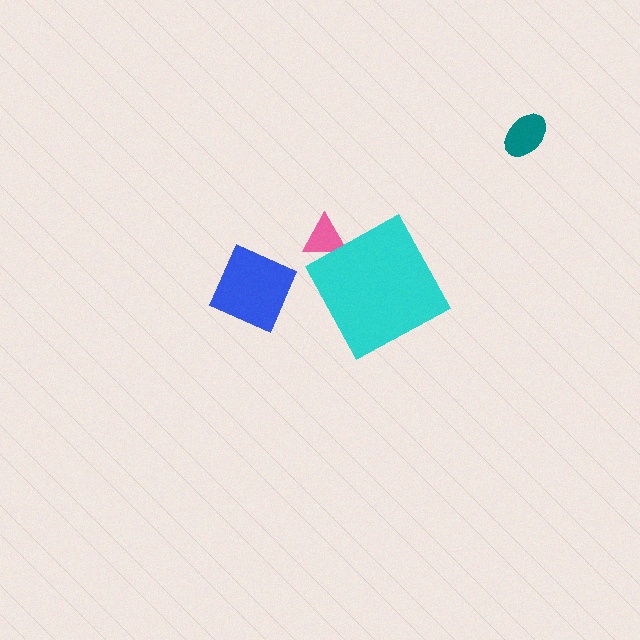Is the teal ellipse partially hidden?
No, the teal ellipse is fully visible.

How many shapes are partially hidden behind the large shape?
1 shape is partially hidden.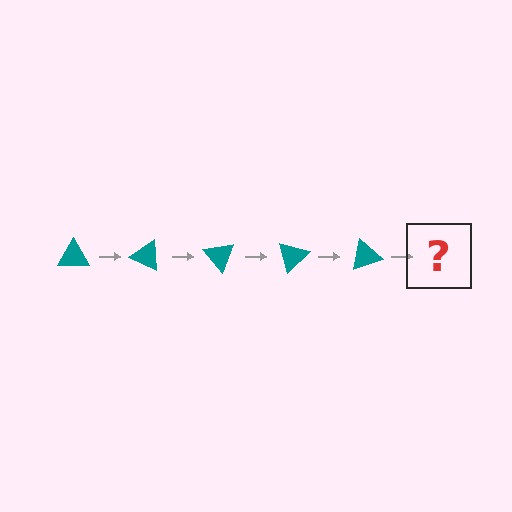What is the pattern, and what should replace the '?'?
The pattern is that the triangle rotates 25 degrees each step. The '?' should be a teal triangle rotated 125 degrees.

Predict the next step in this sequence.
The next step is a teal triangle rotated 125 degrees.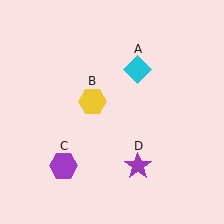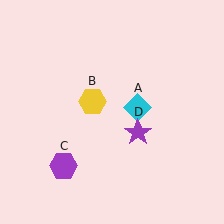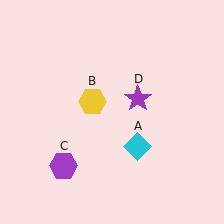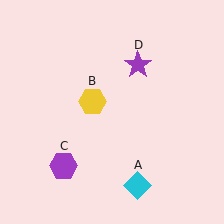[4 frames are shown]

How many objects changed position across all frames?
2 objects changed position: cyan diamond (object A), purple star (object D).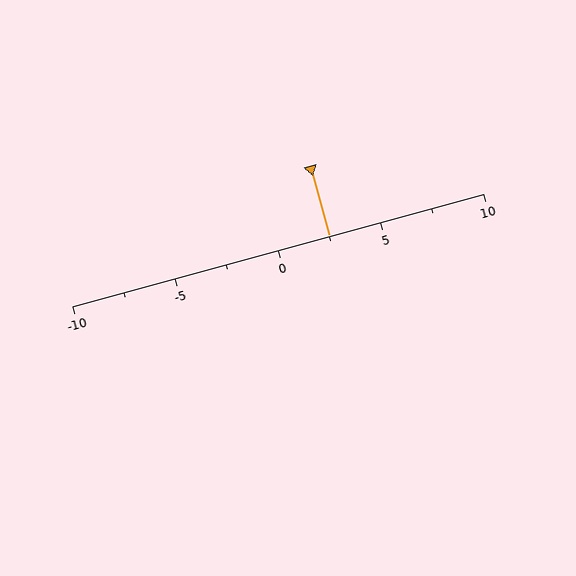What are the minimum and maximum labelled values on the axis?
The axis runs from -10 to 10.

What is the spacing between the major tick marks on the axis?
The major ticks are spaced 5 apart.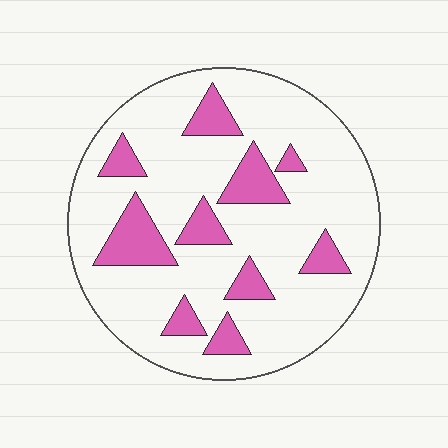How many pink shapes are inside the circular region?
10.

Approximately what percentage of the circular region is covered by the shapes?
Approximately 20%.